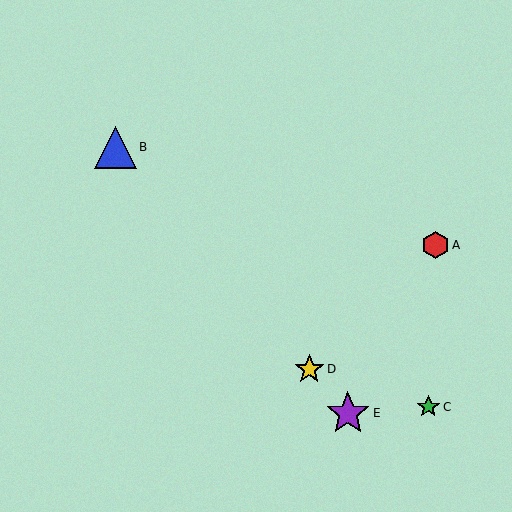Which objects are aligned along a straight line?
Objects B, D, E are aligned along a straight line.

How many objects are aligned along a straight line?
3 objects (B, D, E) are aligned along a straight line.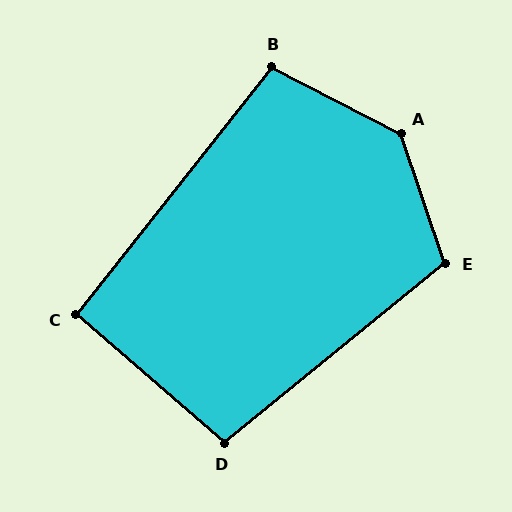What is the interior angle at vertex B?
Approximately 101 degrees (obtuse).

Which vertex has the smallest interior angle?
C, at approximately 92 degrees.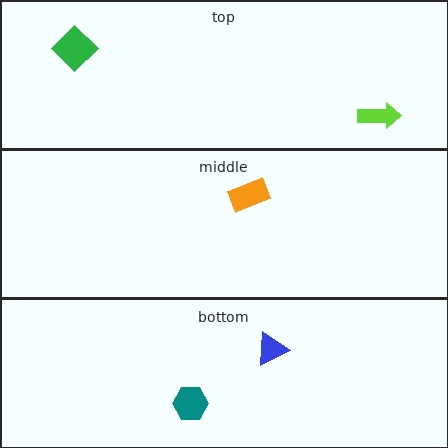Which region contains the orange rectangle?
The middle region.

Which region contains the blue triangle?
The bottom region.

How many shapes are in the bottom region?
2.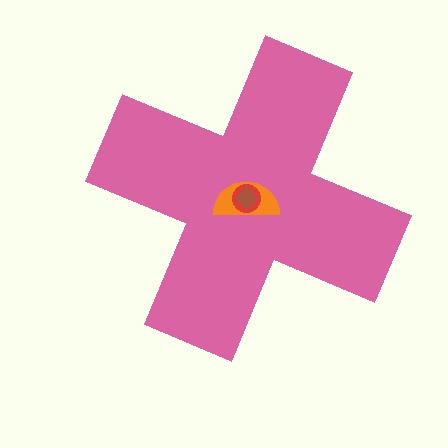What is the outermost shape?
The pink cross.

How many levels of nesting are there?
4.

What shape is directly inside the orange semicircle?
The red circle.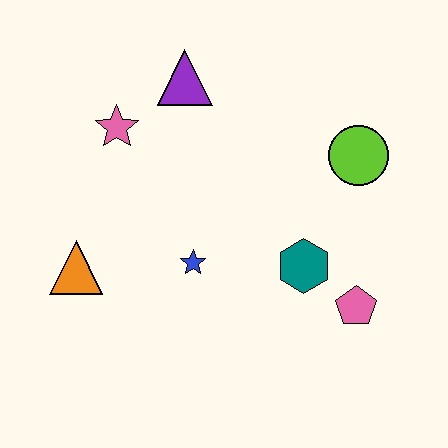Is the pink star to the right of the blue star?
No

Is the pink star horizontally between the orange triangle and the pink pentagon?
Yes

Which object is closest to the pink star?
The purple triangle is closest to the pink star.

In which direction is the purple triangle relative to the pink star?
The purple triangle is to the right of the pink star.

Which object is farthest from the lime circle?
The orange triangle is farthest from the lime circle.